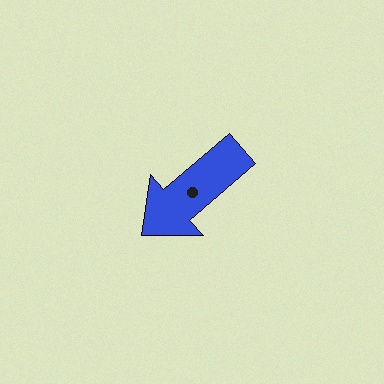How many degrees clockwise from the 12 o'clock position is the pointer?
Approximately 229 degrees.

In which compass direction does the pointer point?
Southwest.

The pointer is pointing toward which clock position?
Roughly 8 o'clock.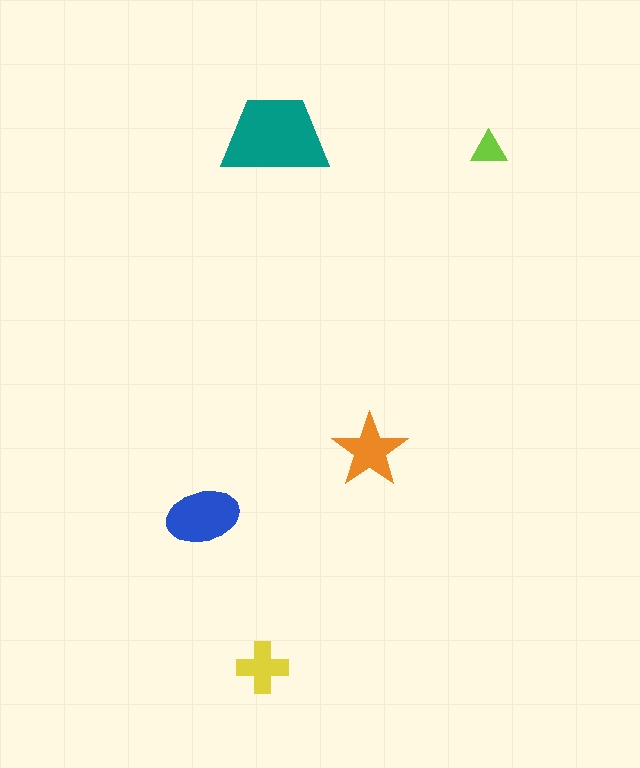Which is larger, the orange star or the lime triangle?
The orange star.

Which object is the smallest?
The lime triangle.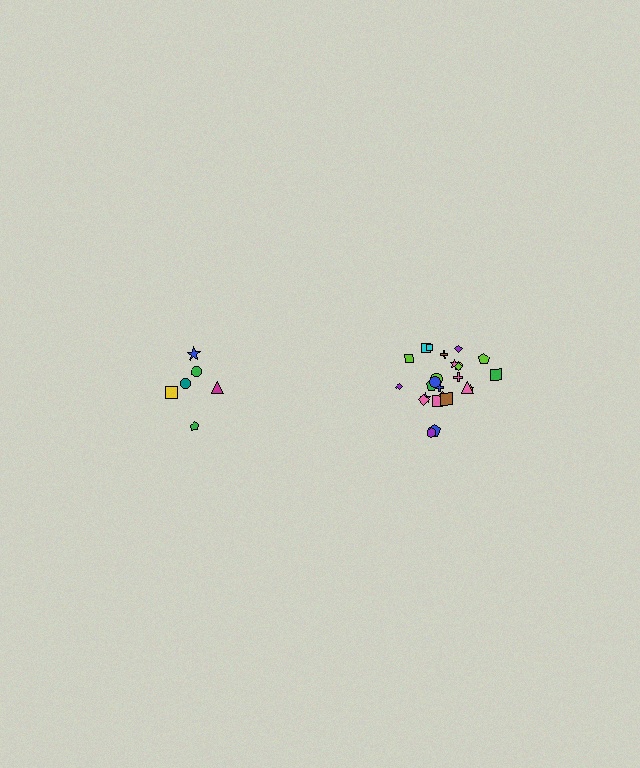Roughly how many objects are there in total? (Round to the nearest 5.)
Roughly 30 objects in total.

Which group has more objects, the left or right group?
The right group.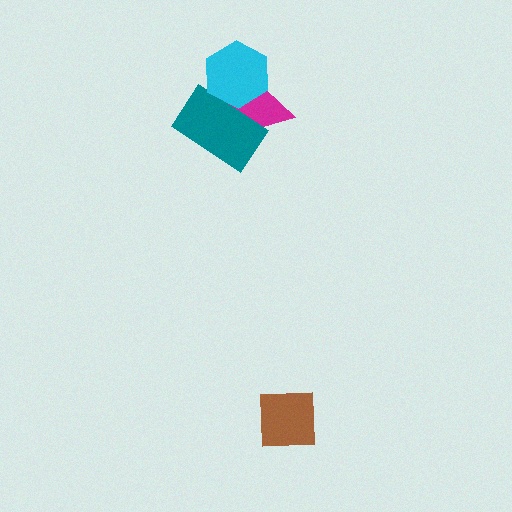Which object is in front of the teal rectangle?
The cyan hexagon is in front of the teal rectangle.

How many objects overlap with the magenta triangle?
2 objects overlap with the magenta triangle.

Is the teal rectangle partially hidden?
Yes, it is partially covered by another shape.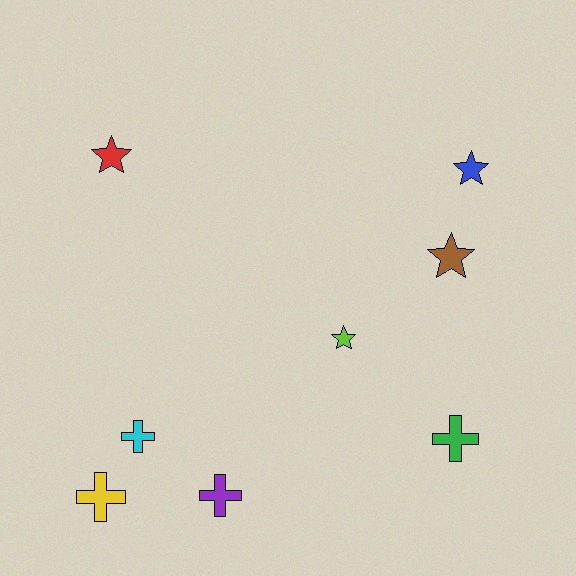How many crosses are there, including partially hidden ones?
There are 4 crosses.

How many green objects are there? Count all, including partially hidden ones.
There is 1 green object.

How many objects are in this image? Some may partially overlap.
There are 8 objects.